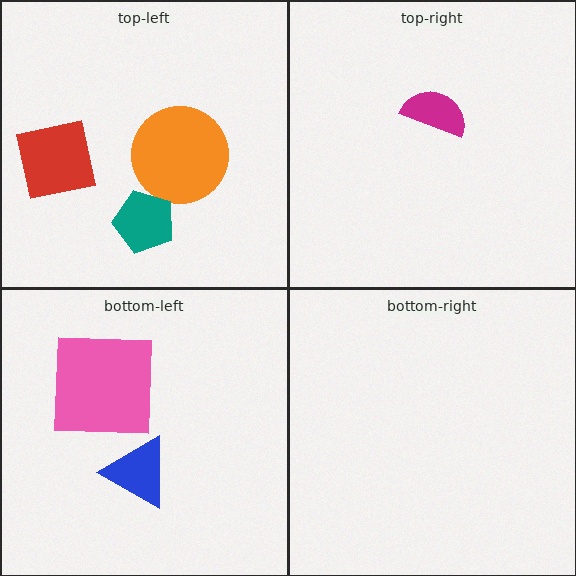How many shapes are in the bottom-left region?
2.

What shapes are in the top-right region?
The magenta semicircle.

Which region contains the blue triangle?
The bottom-left region.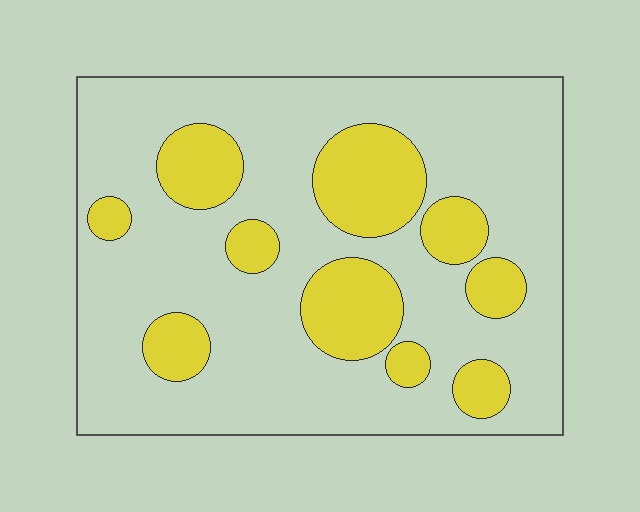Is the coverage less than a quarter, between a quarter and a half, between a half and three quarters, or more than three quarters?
Less than a quarter.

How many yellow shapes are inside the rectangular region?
10.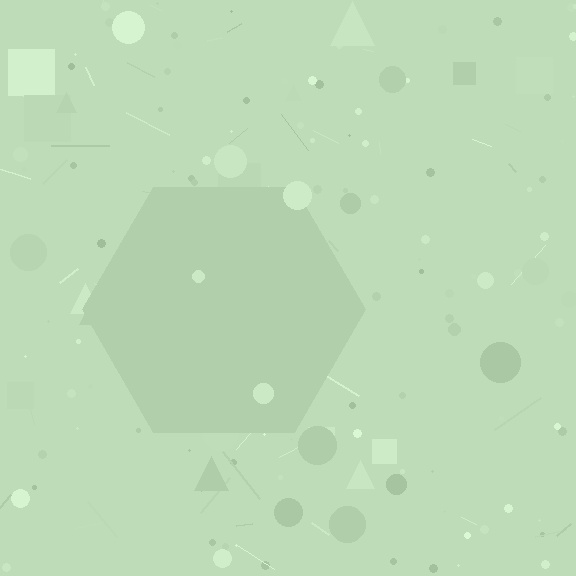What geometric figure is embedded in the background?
A hexagon is embedded in the background.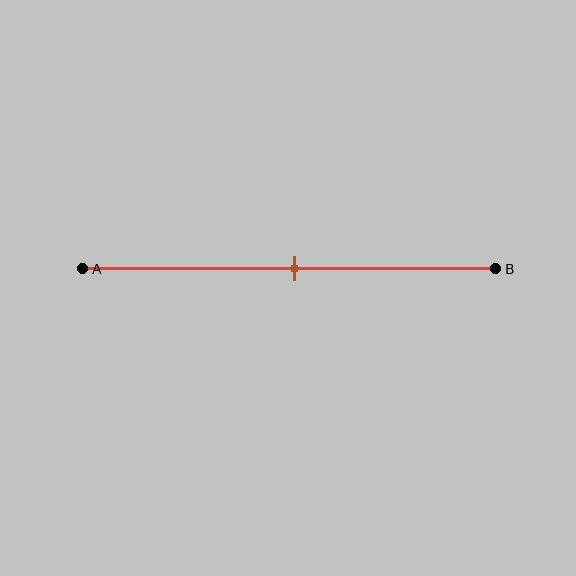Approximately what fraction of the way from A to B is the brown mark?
The brown mark is approximately 50% of the way from A to B.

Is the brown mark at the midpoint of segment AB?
Yes, the mark is approximately at the midpoint.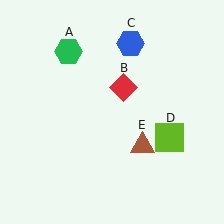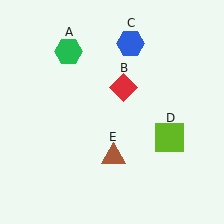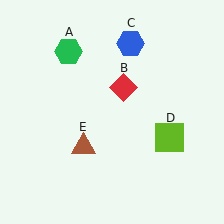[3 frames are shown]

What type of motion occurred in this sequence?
The brown triangle (object E) rotated clockwise around the center of the scene.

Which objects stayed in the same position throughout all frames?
Green hexagon (object A) and red diamond (object B) and blue hexagon (object C) and lime square (object D) remained stationary.